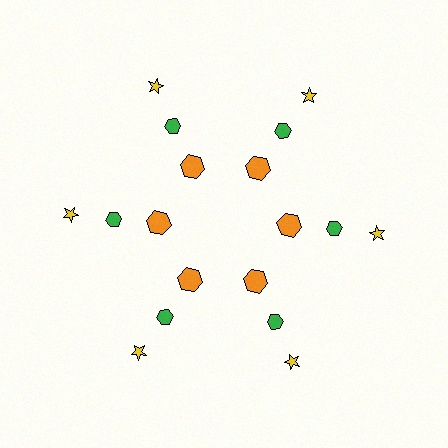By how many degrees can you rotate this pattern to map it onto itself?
The pattern maps onto itself every 60 degrees of rotation.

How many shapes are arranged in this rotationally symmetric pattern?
There are 18 shapes, arranged in 6 groups of 3.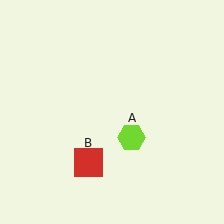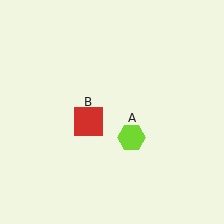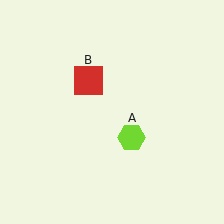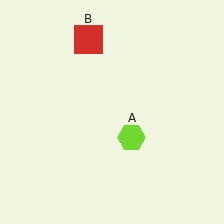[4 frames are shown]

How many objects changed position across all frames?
1 object changed position: red square (object B).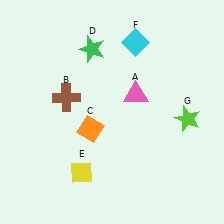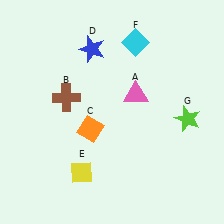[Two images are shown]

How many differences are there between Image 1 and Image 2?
There is 1 difference between the two images.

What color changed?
The star (D) changed from green in Image 1 to blue in Image 2.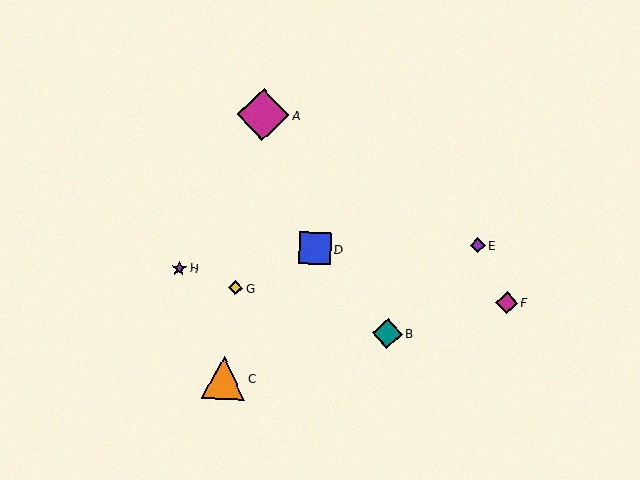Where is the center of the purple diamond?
The center of the purple diamond is at (478, 245).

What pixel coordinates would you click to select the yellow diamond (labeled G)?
Click at (235, 288) to select the yellow diamond G.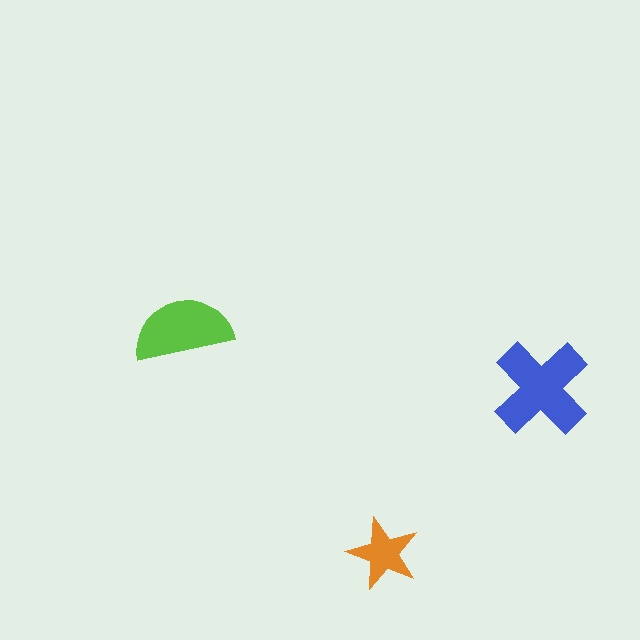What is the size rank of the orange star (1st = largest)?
3rd.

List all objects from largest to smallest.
The blue cross, the lime semicircle, the orange star.